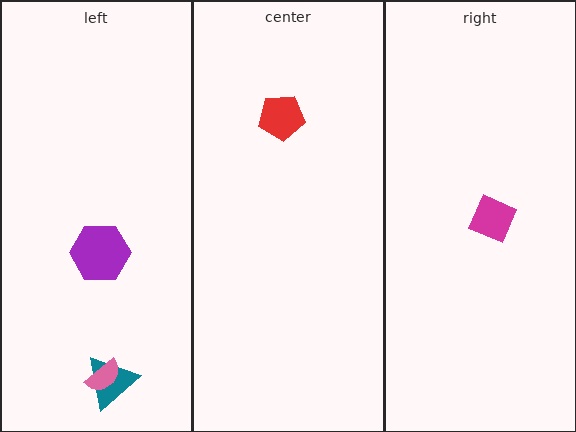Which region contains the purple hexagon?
The left region.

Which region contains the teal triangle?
The left region.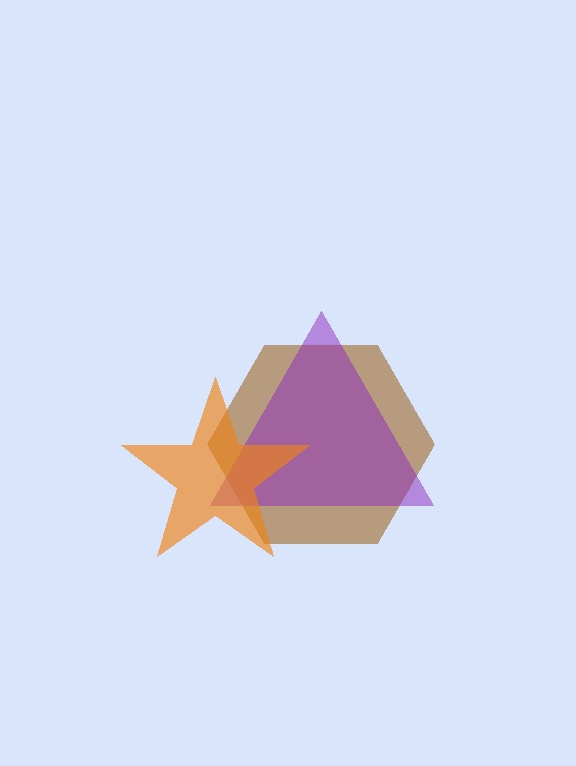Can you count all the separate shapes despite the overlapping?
Yes, there are 3 separate shapes.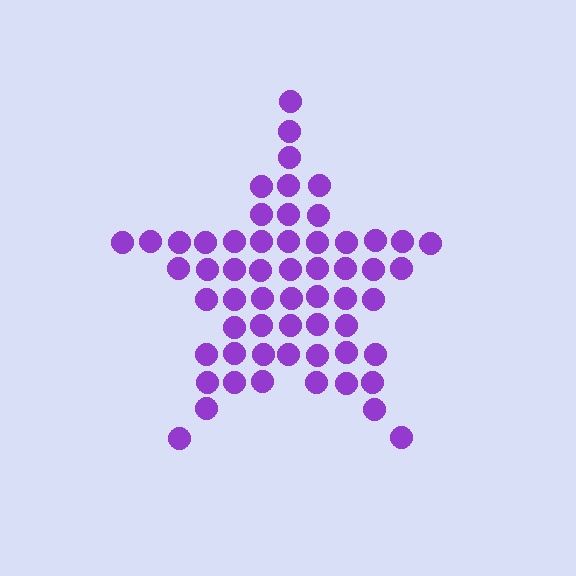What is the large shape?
The large shape is a star.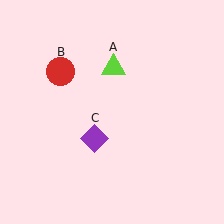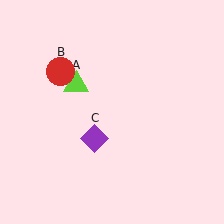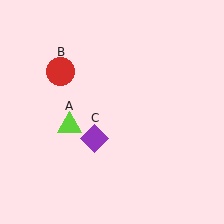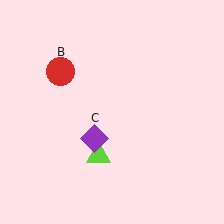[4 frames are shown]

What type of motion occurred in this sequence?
The lime triangle (object A) rotated counterclockwise around the center of the scene.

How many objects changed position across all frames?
1 object changed position: lime triangle (object A).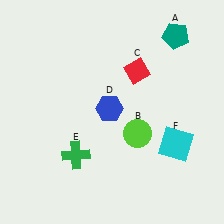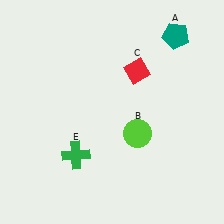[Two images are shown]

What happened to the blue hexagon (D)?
The blue hexagon (D) was removed in Image 2. It was in the top-left area of Image 1.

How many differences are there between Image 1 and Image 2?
There are 2 differences between the two images.